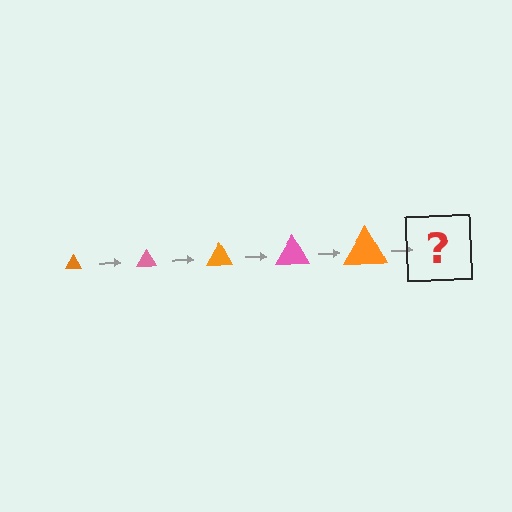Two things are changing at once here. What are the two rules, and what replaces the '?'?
The two rules are that the triangle grows larger each step and the color cycles through orange and pink. The '?' should be a pink triangle, larger than the previous one.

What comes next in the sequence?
The next element should be a pink triangle, larger than the previous one.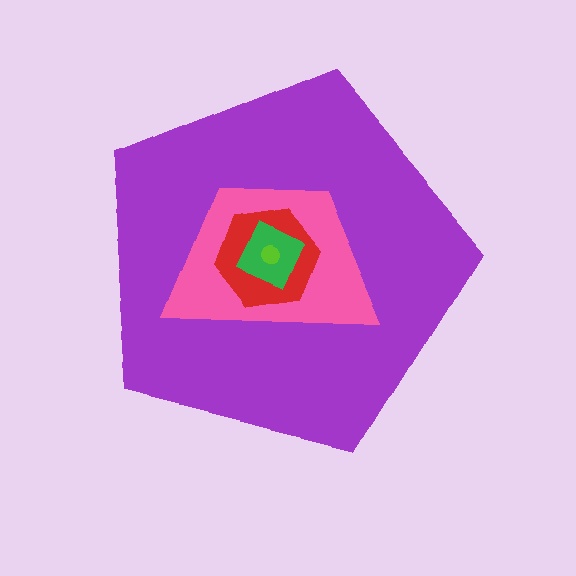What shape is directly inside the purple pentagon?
The pink trapezoid.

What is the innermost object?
The lime circle.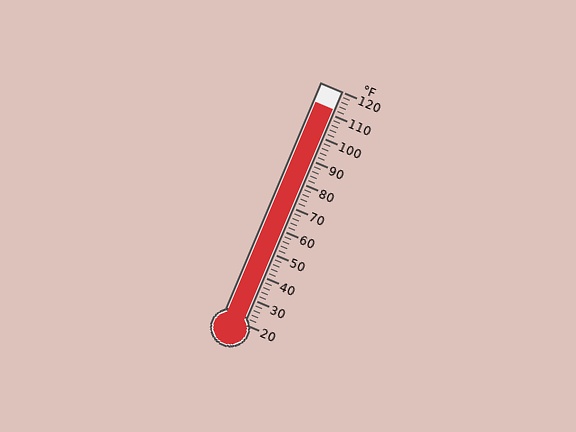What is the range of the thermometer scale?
The thermometer scale ranges from 20°F to 120°F.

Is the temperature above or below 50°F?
The temperature is above 50°F.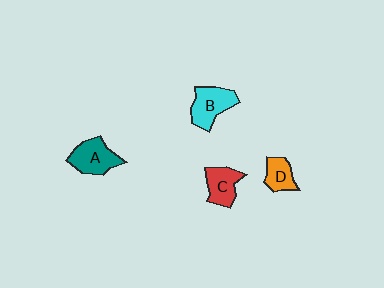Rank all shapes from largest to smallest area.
From largest to smallest: A (teal), B (cyan), C (red), D (orange).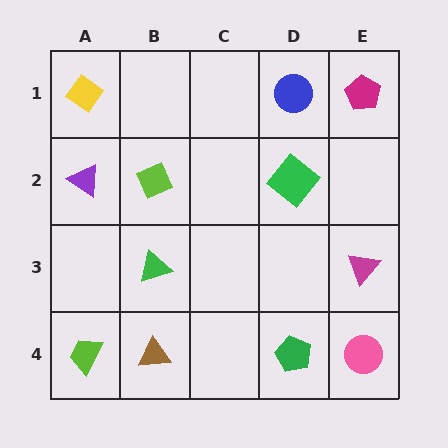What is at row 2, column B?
A lime diamond.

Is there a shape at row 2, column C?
No, that cell is empty.